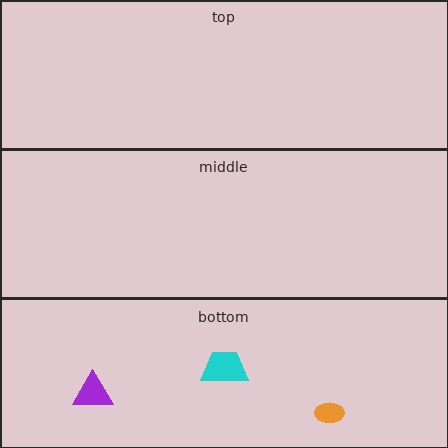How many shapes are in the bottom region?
3.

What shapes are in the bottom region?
The purple triangle, the cyan trapezoid, the orange ellipse.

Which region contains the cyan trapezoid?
The bottom region.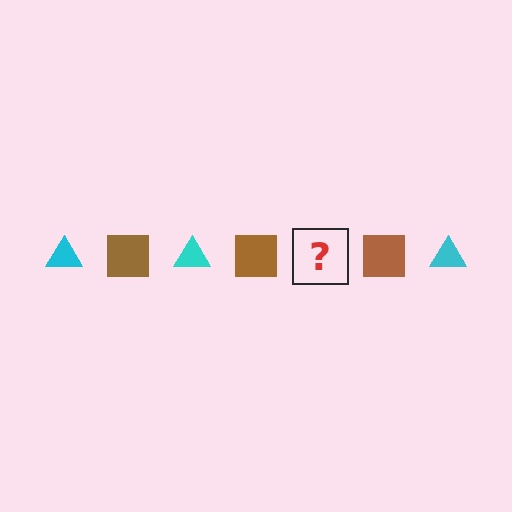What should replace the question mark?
The question mark should be replaced with a cyan triangle.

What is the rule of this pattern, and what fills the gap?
The rule is that the pattern alternates between cyan triangle and brown square. The gap should be filled with a cyan triangle.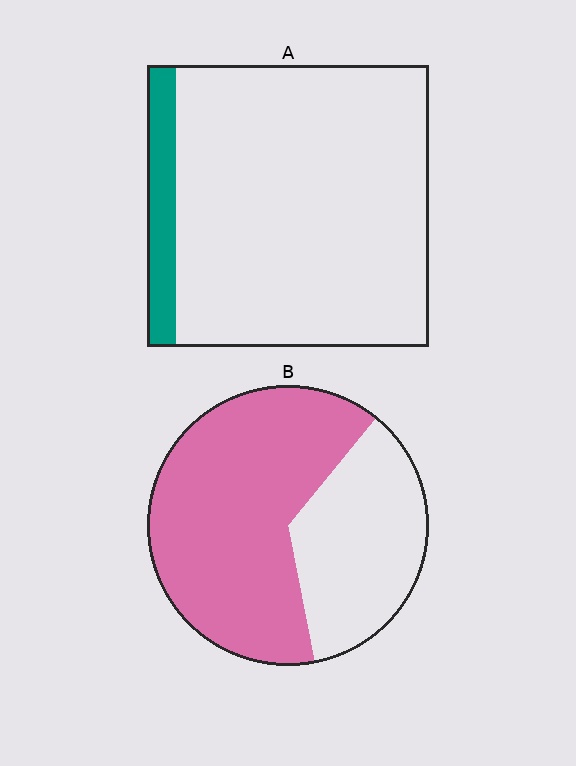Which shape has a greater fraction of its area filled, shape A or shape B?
Shape B.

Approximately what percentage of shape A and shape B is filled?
A is approximately 10% and B is approximately 65%.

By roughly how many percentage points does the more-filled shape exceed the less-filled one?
By roughly 55 percentage points (B over A).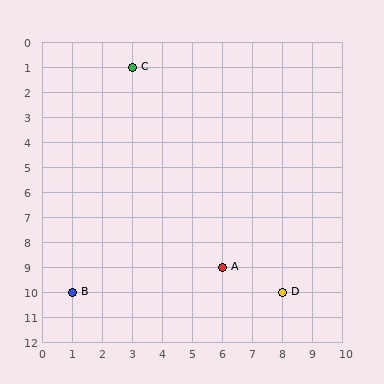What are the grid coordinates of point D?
Point D is at grid coordinates (8, 10).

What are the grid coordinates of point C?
Point C is at grid coordinates (3, 1).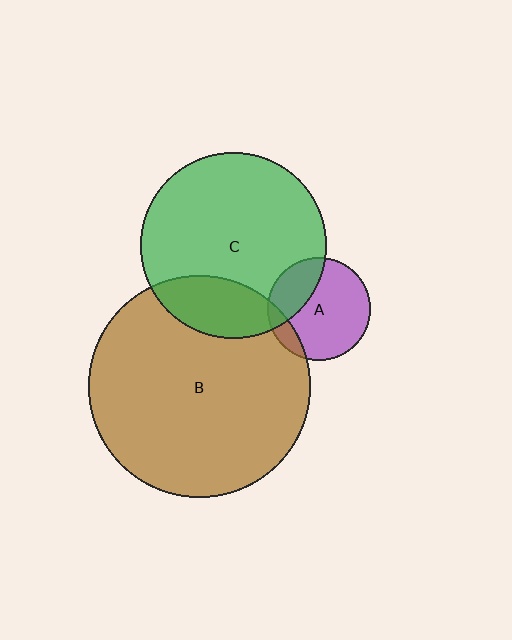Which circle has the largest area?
Circle B (brown).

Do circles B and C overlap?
Yes.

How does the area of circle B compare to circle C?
Approximately 1.4 times.